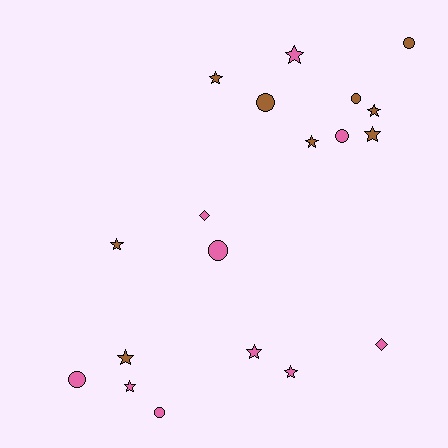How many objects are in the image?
There are 19 objects.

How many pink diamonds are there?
There are 2 pink diamonds.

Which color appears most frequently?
Pink, with 10 objects.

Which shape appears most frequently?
Star, with 10 objects.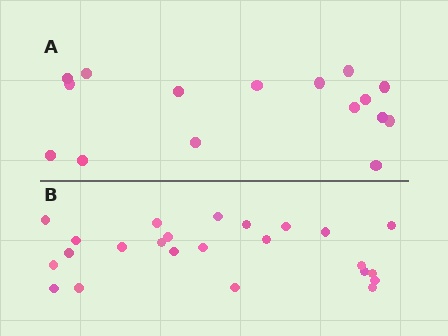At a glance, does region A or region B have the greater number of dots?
Region B (the bottom region) has more dots.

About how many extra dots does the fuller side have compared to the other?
Region B has roughly 8 or so more dots than region A.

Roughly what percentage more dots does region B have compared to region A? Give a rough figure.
About 50% more.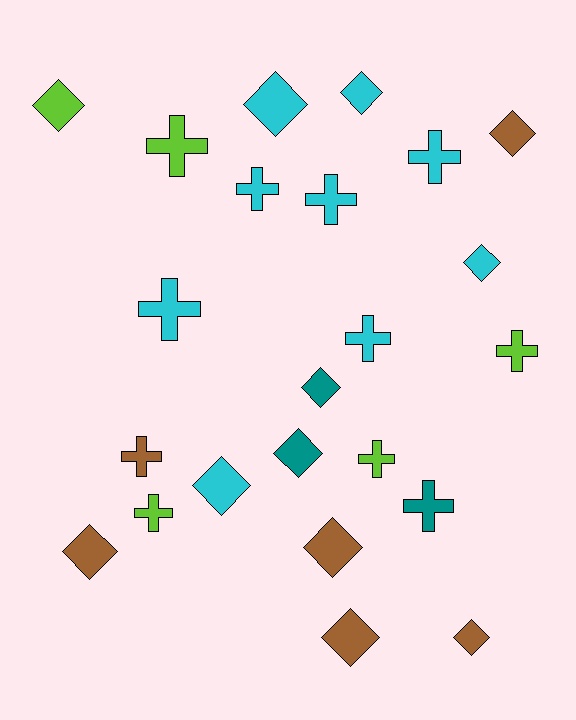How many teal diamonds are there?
There are 2 teal diamonds.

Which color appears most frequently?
Cyan, with 9 objects.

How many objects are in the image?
There are 23 objects.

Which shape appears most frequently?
Diamond, with 12 objects.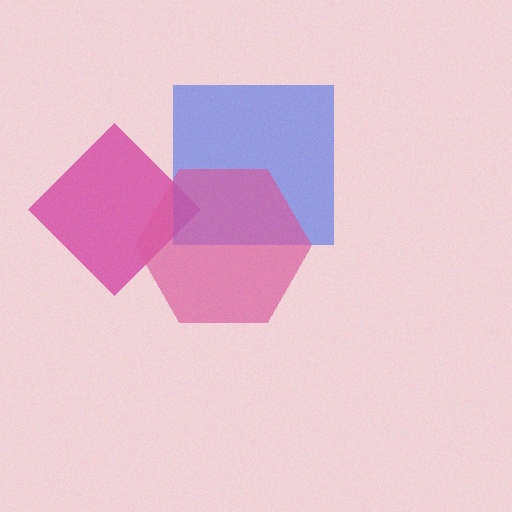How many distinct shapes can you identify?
There are 3 distinct shapes: a magenta diamond, a blue square, a pink hexagon.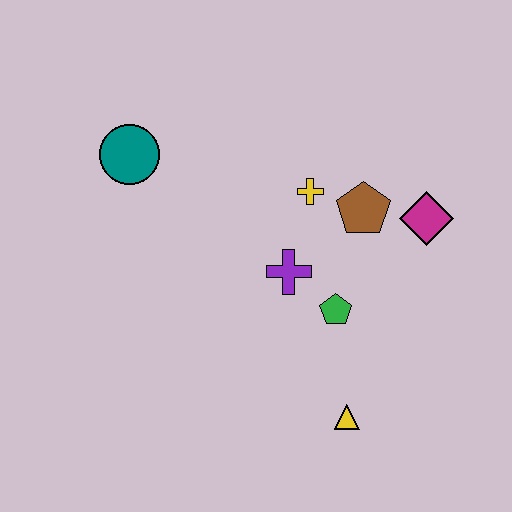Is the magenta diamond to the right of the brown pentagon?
Yes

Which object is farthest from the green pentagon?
The teal circle is farthest from the green pentagon.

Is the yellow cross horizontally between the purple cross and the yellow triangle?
Yes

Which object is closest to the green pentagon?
The purple cross is closest to the green pentagon.